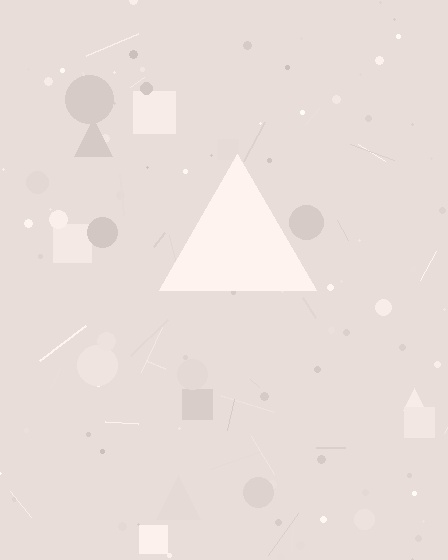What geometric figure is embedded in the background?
A triangle is embedded in the background.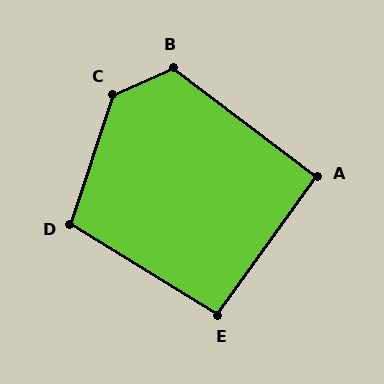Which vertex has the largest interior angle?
C, at approximately 132 degrees.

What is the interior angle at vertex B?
Approximately 119 degrees (obtuse).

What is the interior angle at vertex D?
Approximately 104 degrees (obtuse).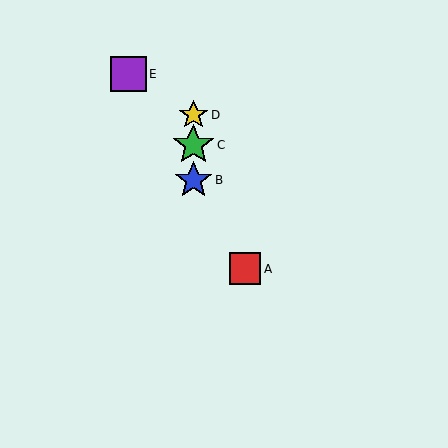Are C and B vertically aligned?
Yes, both are at x≈193.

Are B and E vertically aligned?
No, B is at x≈193 and E is at x≈128.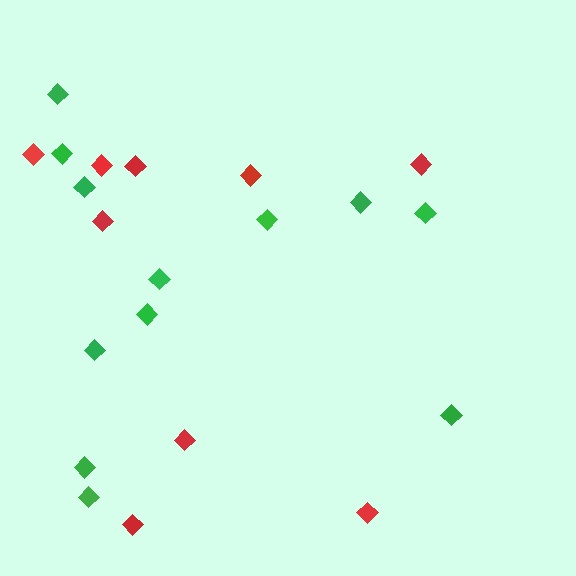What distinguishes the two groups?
There are 2 groups: one group of green diamonds (12) and one group of red diamonds (9).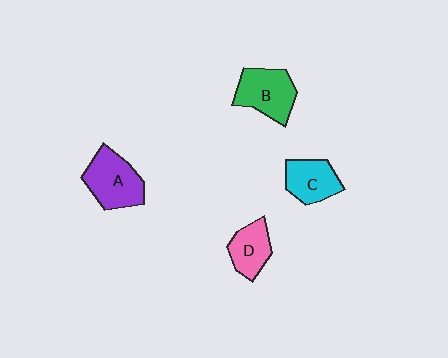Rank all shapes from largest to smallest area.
From largest to smallest: A (purple), B (green), C (cyan), D (pink).